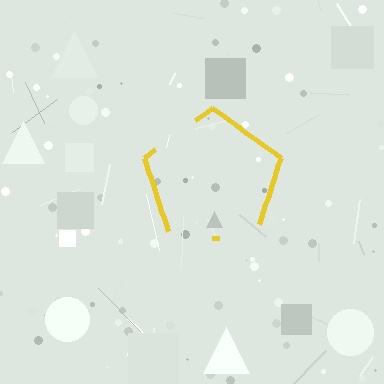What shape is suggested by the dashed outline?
The dashed outline suggests a pentagon.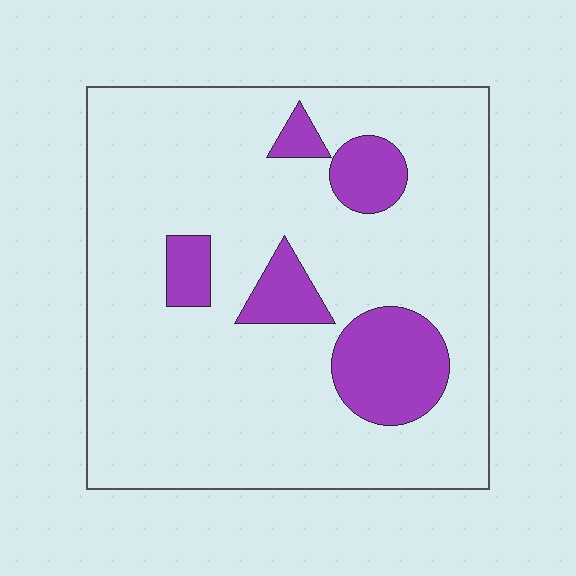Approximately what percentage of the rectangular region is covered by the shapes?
Approximately 15%.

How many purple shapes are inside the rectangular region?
5.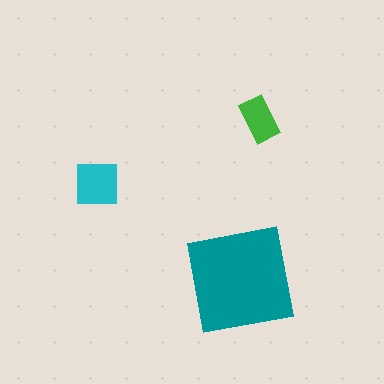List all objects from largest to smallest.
The teal square, the cyan square, the green rectangle.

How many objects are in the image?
There are 3 objects in the image.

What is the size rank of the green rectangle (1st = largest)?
3rd.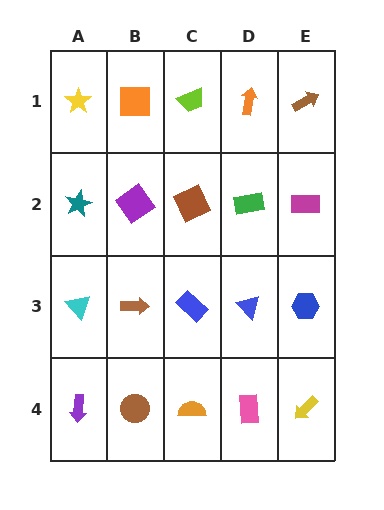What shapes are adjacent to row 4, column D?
A blue triangle (row 3, column D), an orange semicircle (row 4, column C), a yellow arrow (row 4, column E).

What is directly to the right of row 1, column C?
An orange arrow.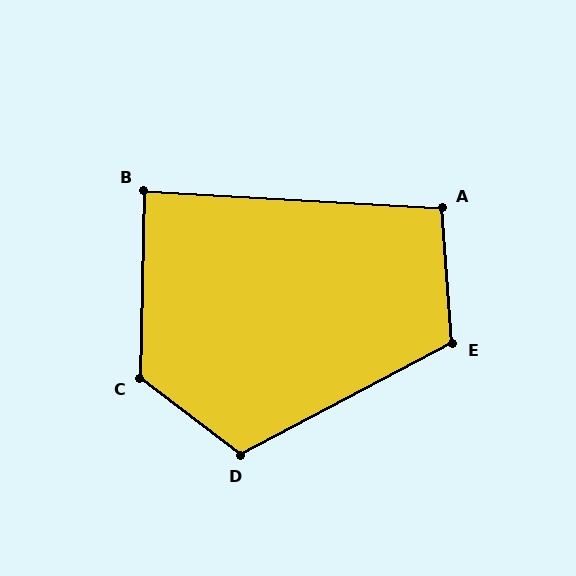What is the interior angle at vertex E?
Approximately 113 degrees (obtuse).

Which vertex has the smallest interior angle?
B, at approximately 88 degrees.